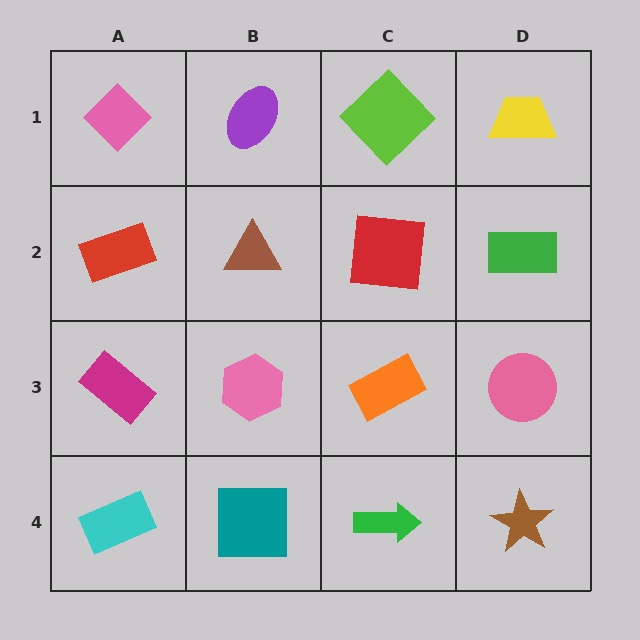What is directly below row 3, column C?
A green arrow.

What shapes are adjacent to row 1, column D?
A green rectangle (row 2, column D), a lime diamond (row 1, column C).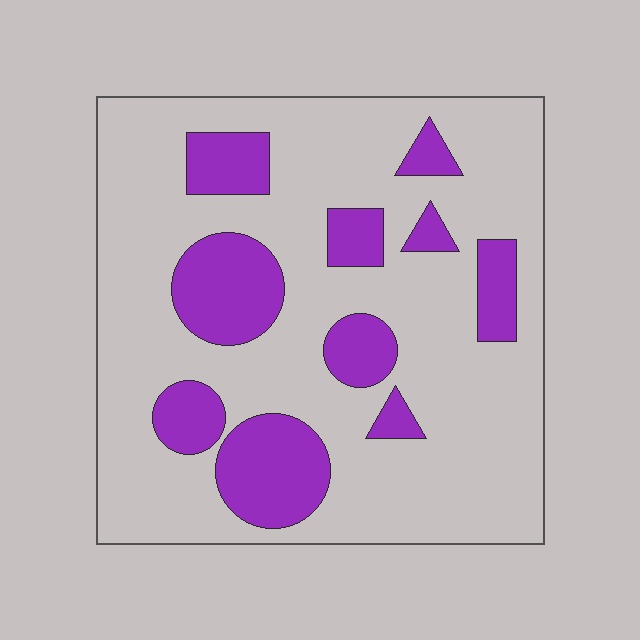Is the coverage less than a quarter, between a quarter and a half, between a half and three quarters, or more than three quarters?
Less than a quarter.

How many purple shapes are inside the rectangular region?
10.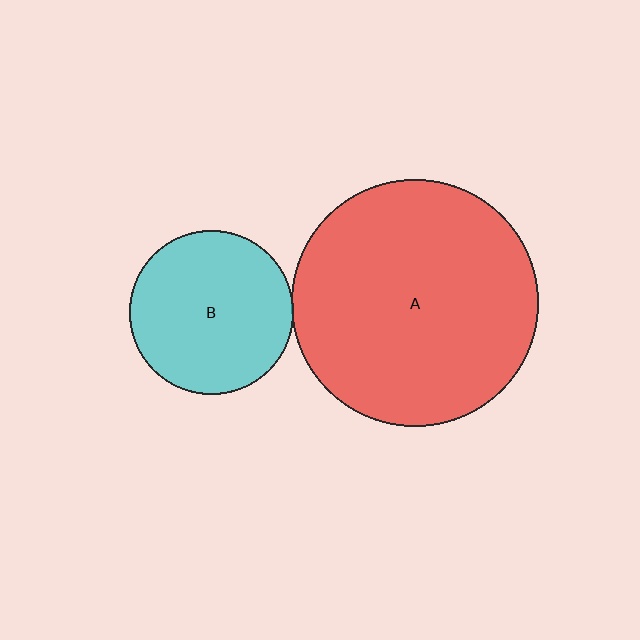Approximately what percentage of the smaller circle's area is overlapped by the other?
Approximately 5%.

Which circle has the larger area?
Circle A (red).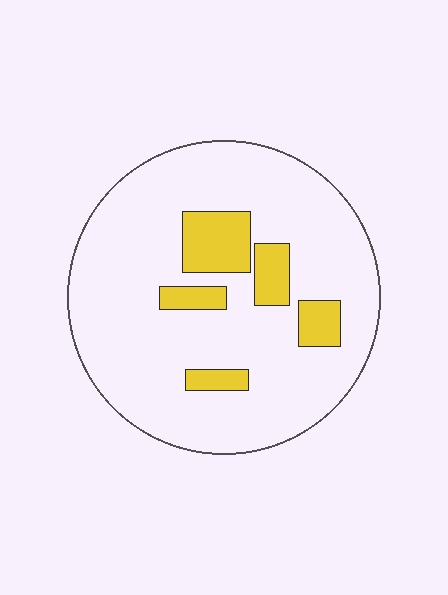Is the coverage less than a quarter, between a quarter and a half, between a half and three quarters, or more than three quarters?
Less than a quarter.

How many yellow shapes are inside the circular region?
5.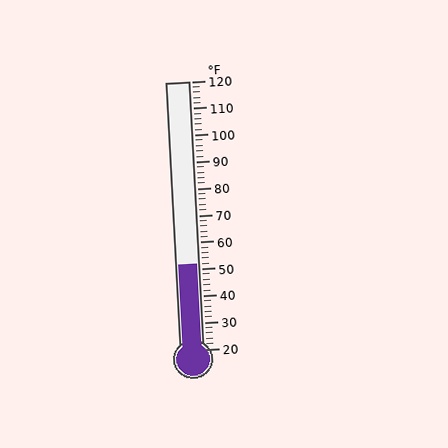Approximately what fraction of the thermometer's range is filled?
The thermometer is filled to approximately 30% of its range.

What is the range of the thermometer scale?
The thermometer scale ranges from 20°F to 120°F.